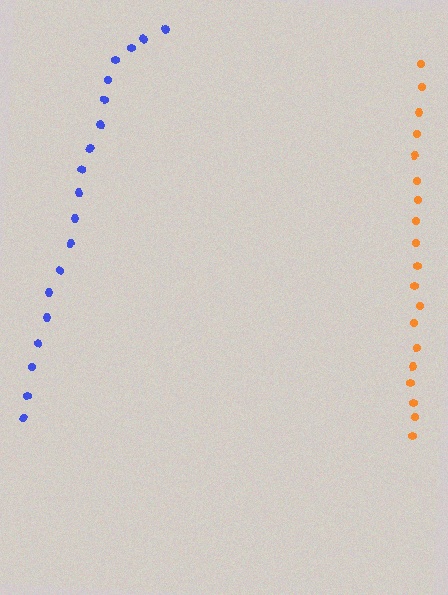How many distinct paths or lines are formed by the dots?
There are 2 distinct paths.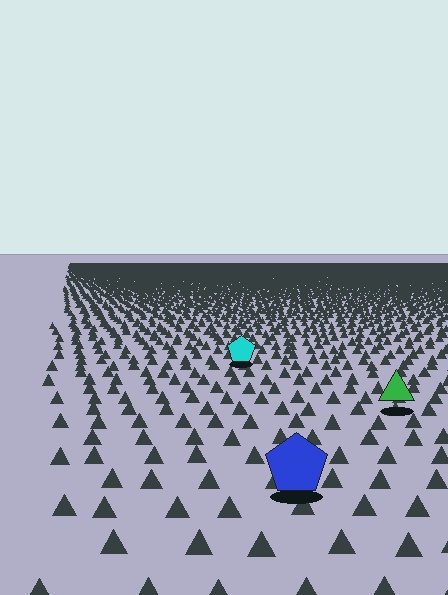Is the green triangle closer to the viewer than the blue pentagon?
No. The blue pentagon is closer — you can tell from the texture gradient: the ground texture is coarser near it.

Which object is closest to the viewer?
The blue pentagon is closest. The texture marks near it are larger and more spread out.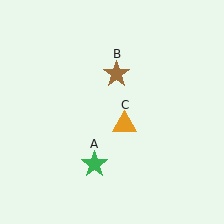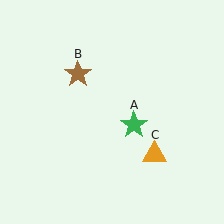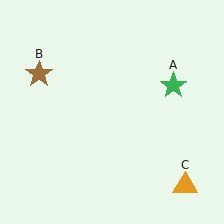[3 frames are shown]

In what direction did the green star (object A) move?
The green star (object A) moved up and to the right.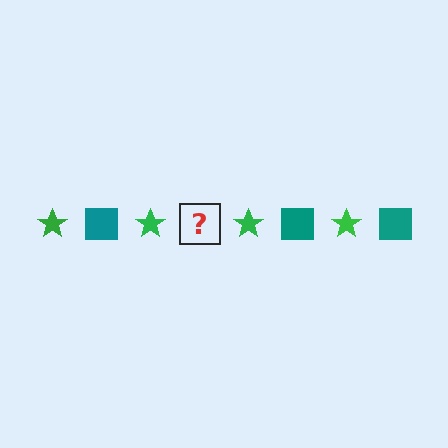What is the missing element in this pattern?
The missing element is a teal square.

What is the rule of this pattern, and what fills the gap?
The rule is that the pattern alternates between green star and teal square. The gap should be filled with a teal square.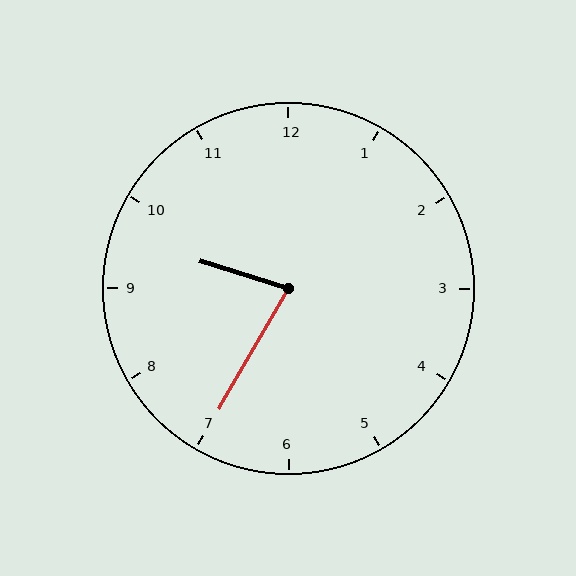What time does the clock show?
9:35.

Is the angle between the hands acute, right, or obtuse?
It is acute.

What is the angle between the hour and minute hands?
Approximately 78 degrees.